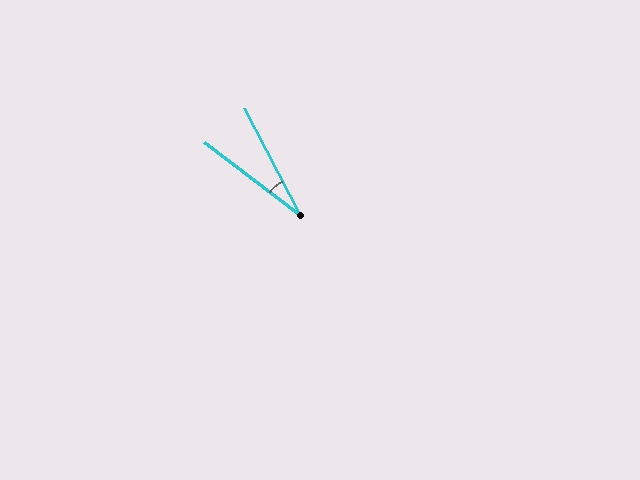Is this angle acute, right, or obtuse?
It is acute.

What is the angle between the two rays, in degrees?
Approximately 25 degrees.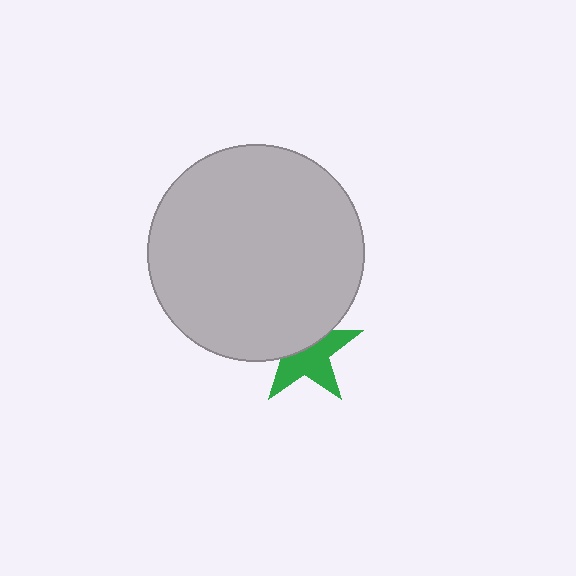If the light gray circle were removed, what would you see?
You would see the complete green star.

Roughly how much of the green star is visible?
About half of it is visible (roughly 55%).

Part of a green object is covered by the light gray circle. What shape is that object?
It is a star.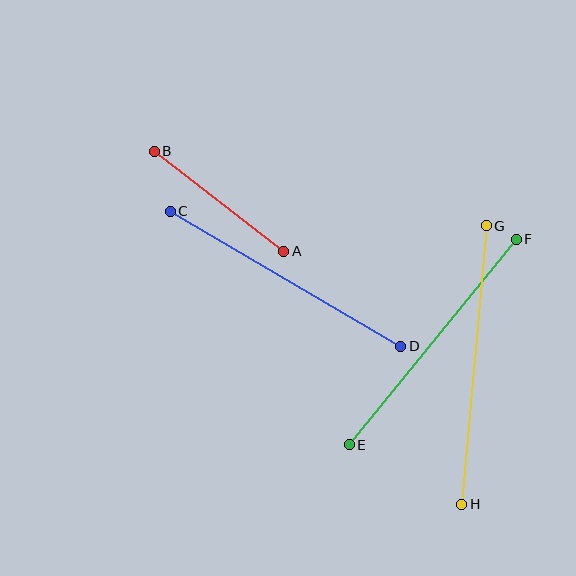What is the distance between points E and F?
The distance is approximately 265 pixels.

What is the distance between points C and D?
The distance is approximately 267 pixels.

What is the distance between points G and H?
The distance is approximately 280 pixels.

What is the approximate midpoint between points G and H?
The midpoint is at approximately (474, 365) pixels.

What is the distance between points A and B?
The distance is approximately 163 pixels.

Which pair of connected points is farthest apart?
Points G and H are farthest apart.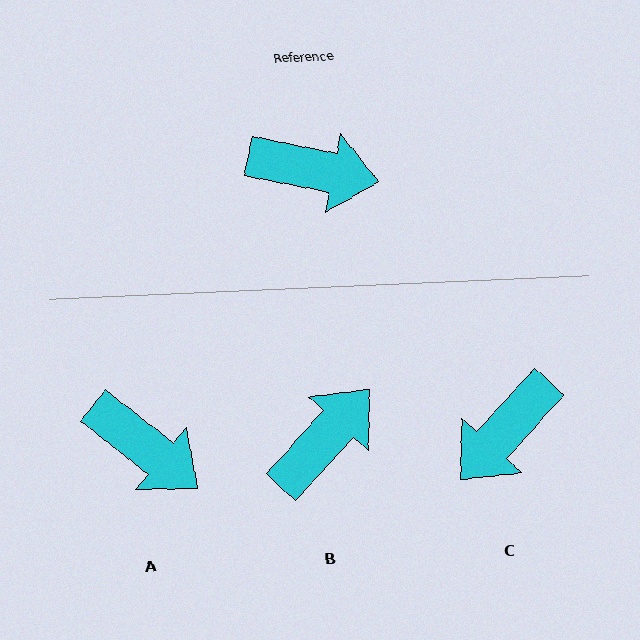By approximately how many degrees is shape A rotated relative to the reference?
Approximately 27 degrees clockwise.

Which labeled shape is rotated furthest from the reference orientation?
C, about 121 degrees away.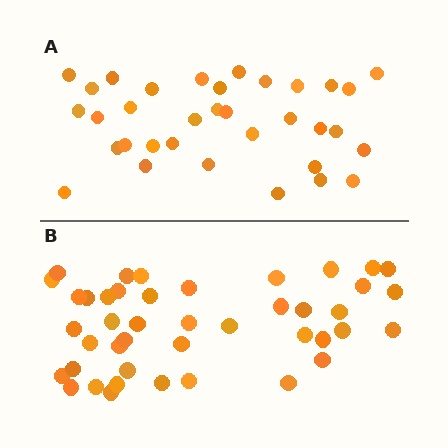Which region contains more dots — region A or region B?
Region B (the bottom region) has more dots.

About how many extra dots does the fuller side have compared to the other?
Region B has roughly 8 or so more dots than region A.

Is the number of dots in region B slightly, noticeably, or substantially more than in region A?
Region B has noticeably more, but not dramatically so. The ratio is roughly 1.3 to 1.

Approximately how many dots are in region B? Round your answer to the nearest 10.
About 40 dots. (The exact count is 43, which rounds to 40.)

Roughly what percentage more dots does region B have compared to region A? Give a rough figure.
About 25% more.